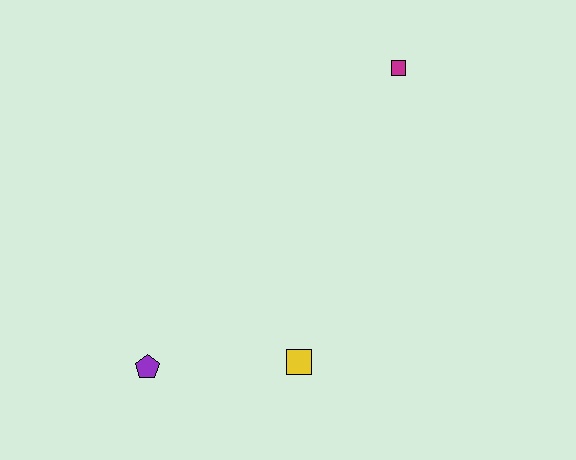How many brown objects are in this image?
There are no brown objects.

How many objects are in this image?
There are 3 objects.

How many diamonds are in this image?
There are no diamonds.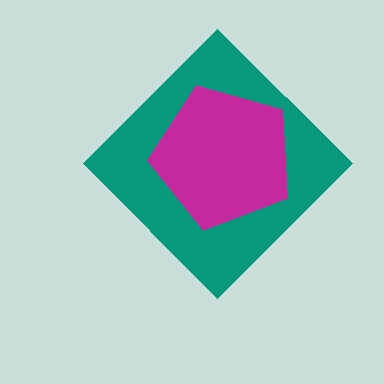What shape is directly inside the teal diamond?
The magenta pentagon.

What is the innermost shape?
The magenta pentagon.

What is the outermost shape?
The teal diamond.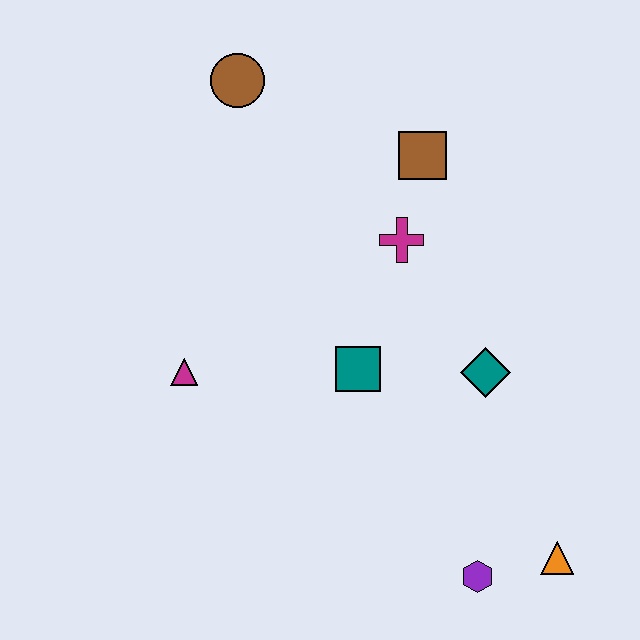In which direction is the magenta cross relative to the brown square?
The magenta cross is below the brown square.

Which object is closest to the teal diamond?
The teal square is closest to the teal diamond.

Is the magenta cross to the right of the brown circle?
Yes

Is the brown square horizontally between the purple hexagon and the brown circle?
Yes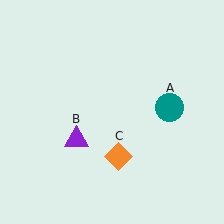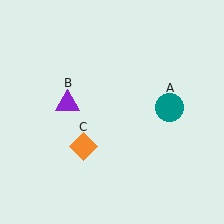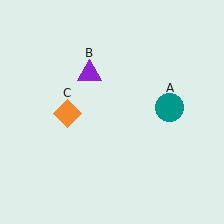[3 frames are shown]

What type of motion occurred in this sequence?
The purple triangle (object B), orange diamond (object C) rotated clockwise around the center of the scene.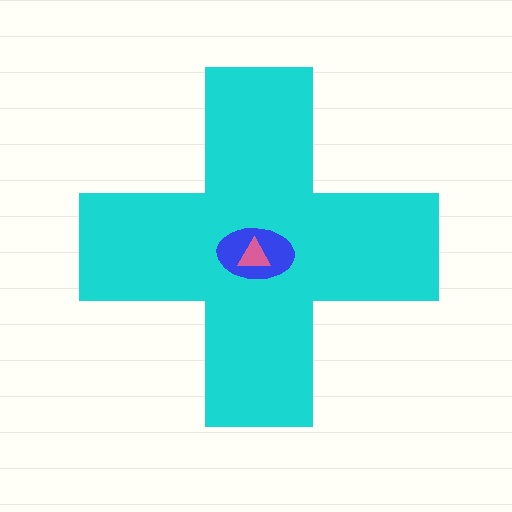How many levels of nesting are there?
3.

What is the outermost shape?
The cyan cross.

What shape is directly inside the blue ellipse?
The pink triangle.